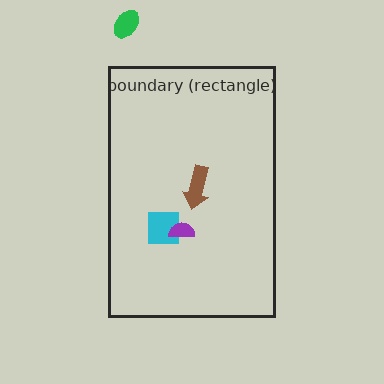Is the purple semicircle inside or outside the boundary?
Inside.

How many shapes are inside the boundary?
3 inside, 1 outside.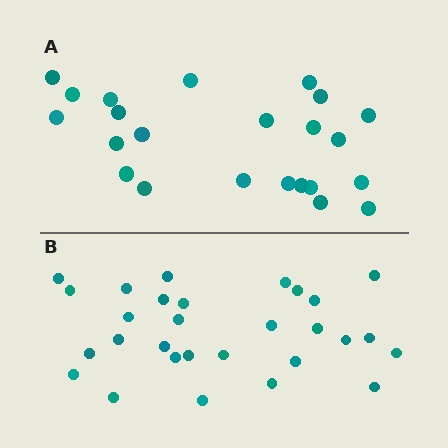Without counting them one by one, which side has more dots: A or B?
Region B (the bottom region) has more dots.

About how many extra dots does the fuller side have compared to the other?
Region B has about 6 more dots than region A.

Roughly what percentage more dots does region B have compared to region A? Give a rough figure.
About 25% more.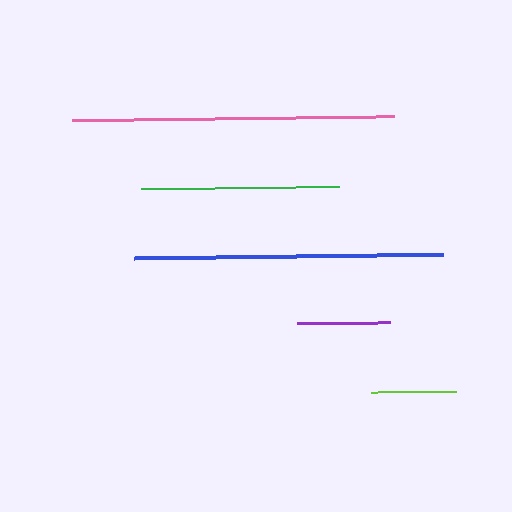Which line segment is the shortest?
The lime line is the shortest at approximately 86 pixels.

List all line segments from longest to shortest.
From longest to shortest: pink, blue, green, purple, lime.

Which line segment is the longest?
The pink line is the longest at approximately 322 pixels.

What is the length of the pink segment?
The pink segment is approximately 322 pixels long.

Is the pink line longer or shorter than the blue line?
The pink line is longer than the blue line.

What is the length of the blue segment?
The blue segment is approximately 308 pixels long.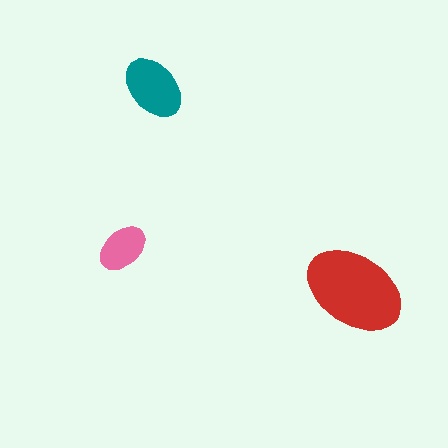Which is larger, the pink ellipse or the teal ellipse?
The teal one.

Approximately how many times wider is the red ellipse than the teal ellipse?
About 1.5 times wider.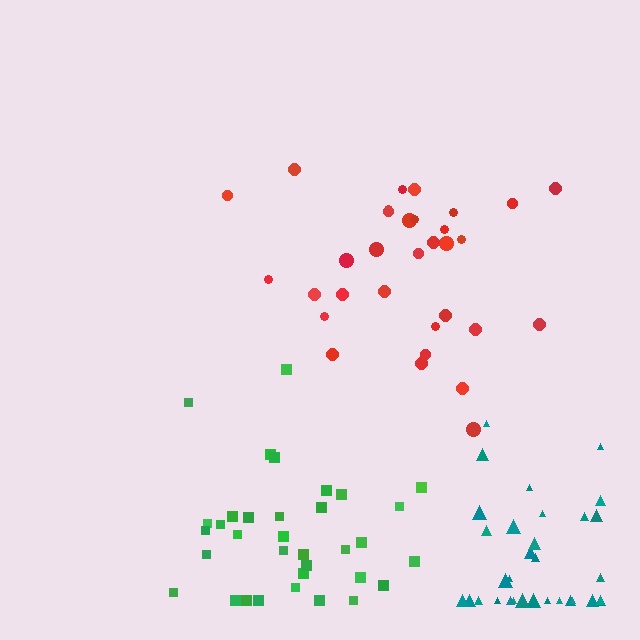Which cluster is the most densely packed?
Teal.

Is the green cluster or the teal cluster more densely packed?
Teal.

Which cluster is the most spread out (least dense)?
Red.